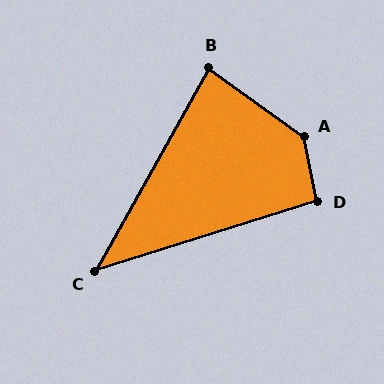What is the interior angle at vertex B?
Approximately 83 degrees (acute).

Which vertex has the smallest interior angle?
C, at approximately 43 degrees.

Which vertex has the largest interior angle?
A, at approximately 137 degrees.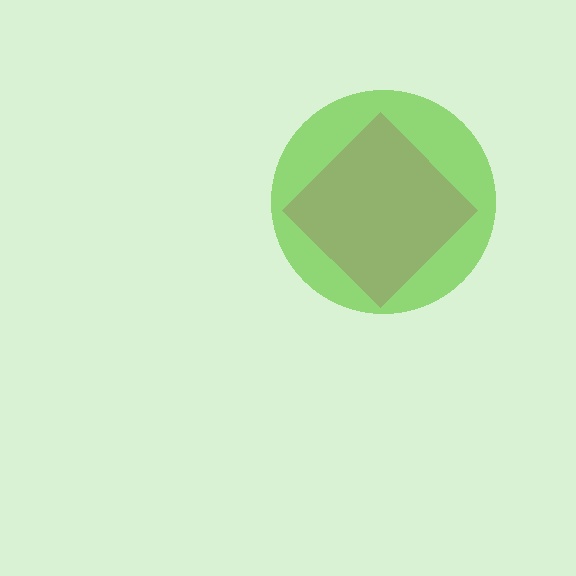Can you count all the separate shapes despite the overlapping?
Yes, there are 2 separate shapes.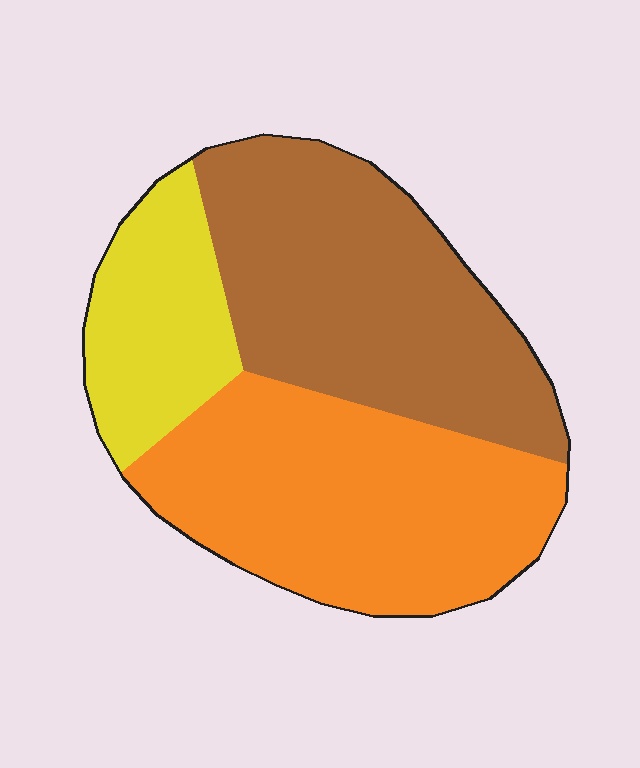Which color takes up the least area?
Yellow, at roughly 20%.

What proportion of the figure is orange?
Orange covers about 40% of the figure.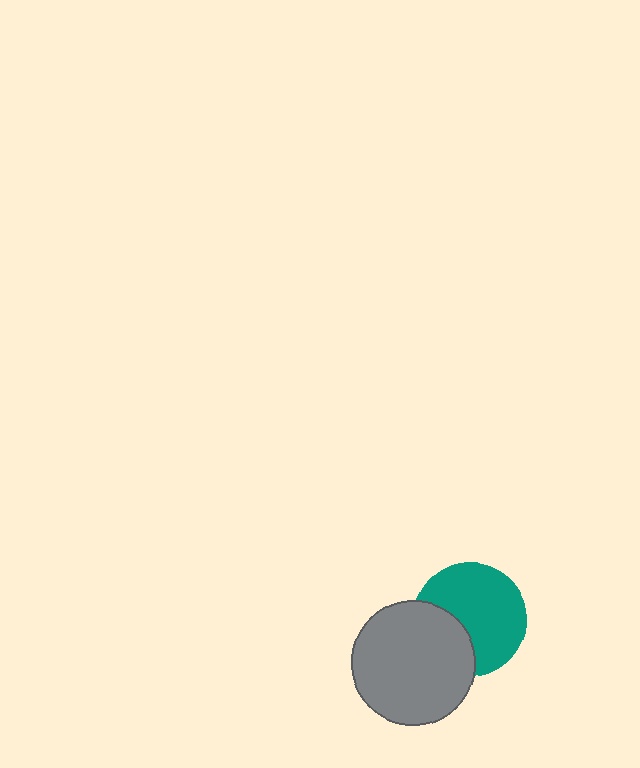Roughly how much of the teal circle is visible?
Most of it is visible (roughly 68%).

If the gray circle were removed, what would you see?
You would see the complete teal circle.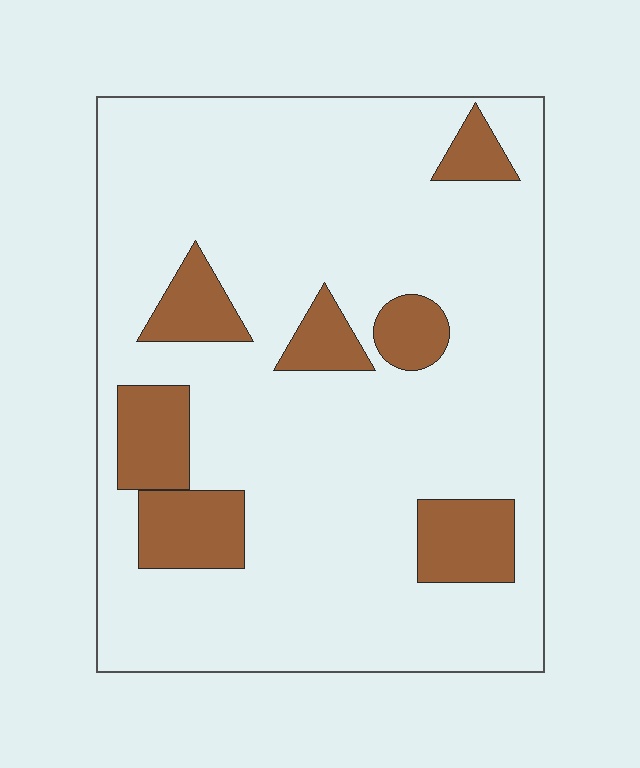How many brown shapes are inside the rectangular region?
7.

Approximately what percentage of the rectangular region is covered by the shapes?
Approximately 15%.